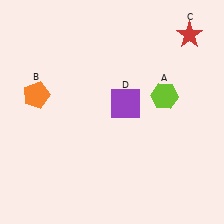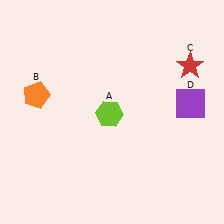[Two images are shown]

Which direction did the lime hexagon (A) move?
The lime hexagon (A) moved left.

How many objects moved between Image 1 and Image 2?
3 objects moved between the two images.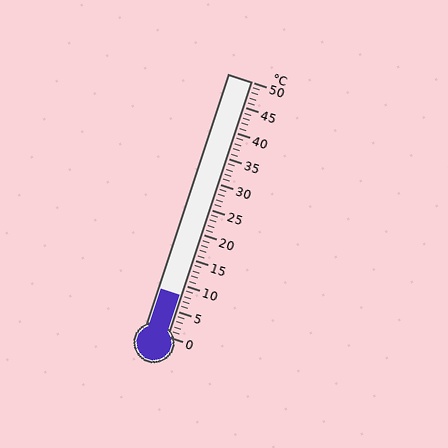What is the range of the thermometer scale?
The thermometer scale ranges from 0°C to 50°C.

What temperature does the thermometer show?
The thermometer shows approximately 8°C.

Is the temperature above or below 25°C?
The temperature is below 25°C.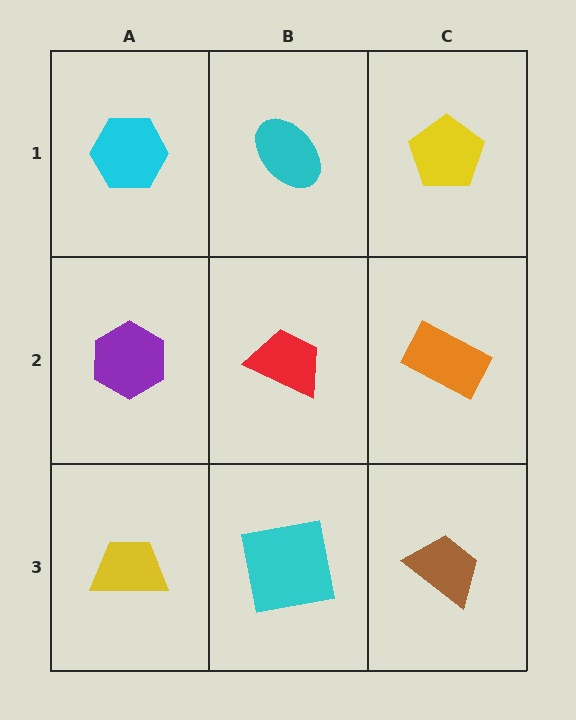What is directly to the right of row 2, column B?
An orange rectangle.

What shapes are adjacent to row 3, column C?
An orange rectangle (row 2, column C), a cyan square (row 3, column B).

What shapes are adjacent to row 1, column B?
A red trapezoid (row 2, column B), a cyan hexagon (row 1, column A), a yellow pentagon (row 1, column C).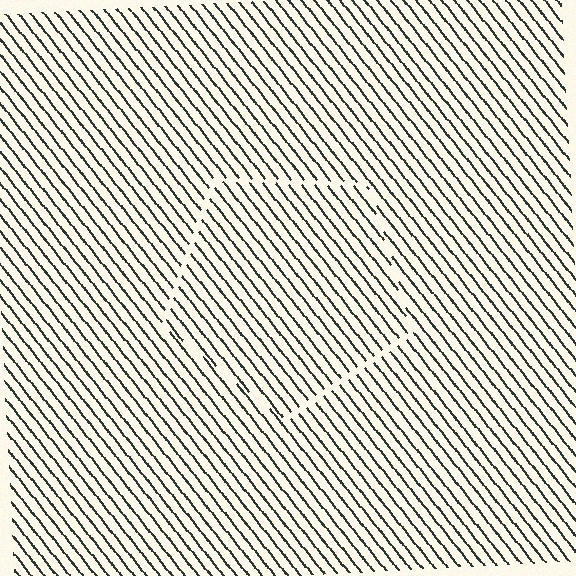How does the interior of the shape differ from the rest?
The interior of the shape contains the same grating, shifted by half a period — the contour is defined by the phase discontinuity where line-ends from the inner and outer gratings abut.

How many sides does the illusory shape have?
5 sides — the line-ends trace a pentagon.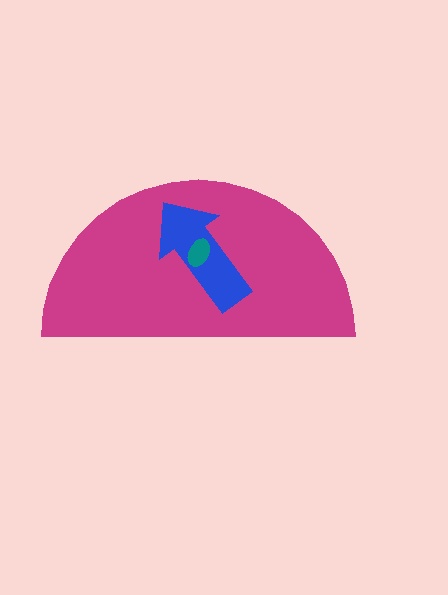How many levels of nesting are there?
3.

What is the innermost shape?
The teal ellipse.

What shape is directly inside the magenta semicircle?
The blue arrow.